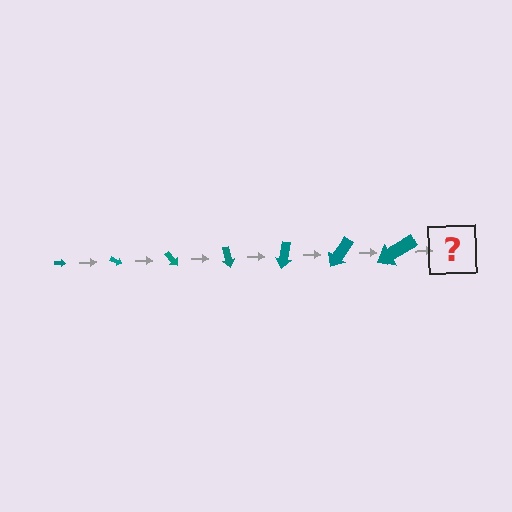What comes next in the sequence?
The next element should be an arrow, larger than the previous one and rotated 175 degrees from the start.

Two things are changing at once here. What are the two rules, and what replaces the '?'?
The two rules are that the arrow grows larger each step and it rotates 25 degrees each step. The '?' should be an arrow, larger than the previous one and rotated 175 degrees from the start.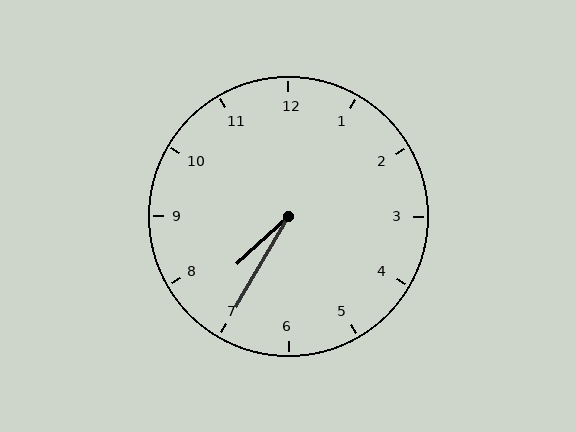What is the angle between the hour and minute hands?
Approximately 18 degrees.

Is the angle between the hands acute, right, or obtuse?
It is acute.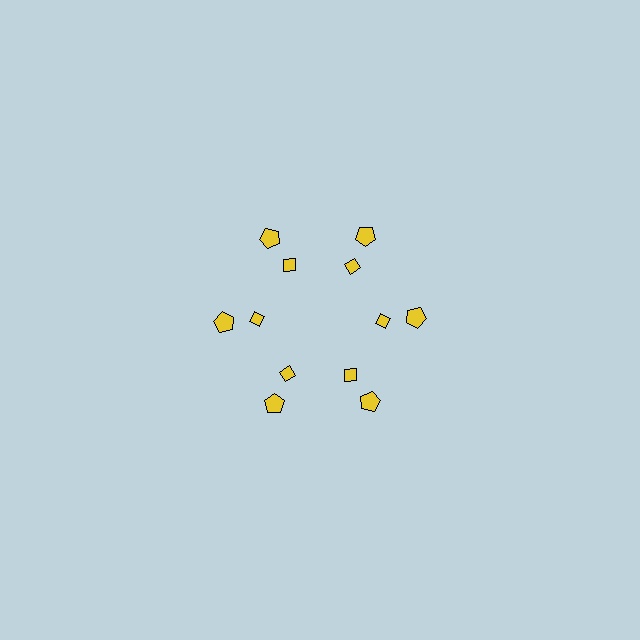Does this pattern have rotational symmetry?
Yes, this pattern has 6-fold rotational symmetry. It looks the same after rotating 60 degrees around the center.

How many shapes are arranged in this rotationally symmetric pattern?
There are 12 shapes, arranged in 6 groups of 2.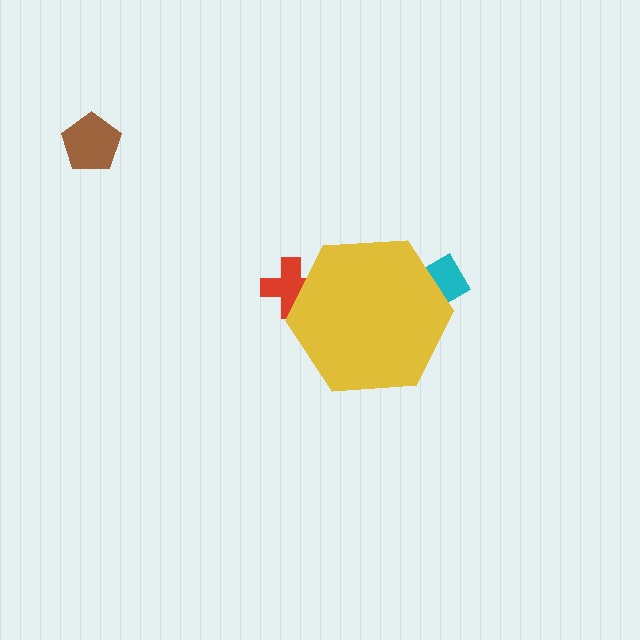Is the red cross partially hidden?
Yes, the red cross is partially hidden behind the yellow hexagon.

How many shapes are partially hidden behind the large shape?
2 shapes are partially hidden.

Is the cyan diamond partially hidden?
Yes, the cyan diamond is partially hidden behind the yellow hexagon.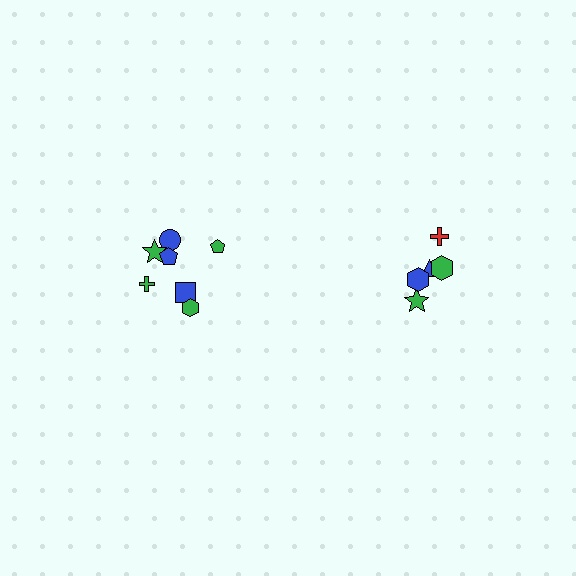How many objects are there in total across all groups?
There are 12 objects.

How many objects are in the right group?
There are 5 objects.